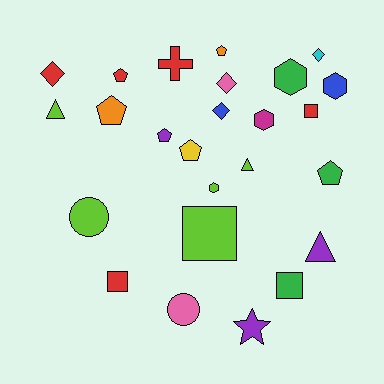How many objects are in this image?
There are 25 objects.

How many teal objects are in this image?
There are no teal objects.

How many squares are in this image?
There are 4 squares.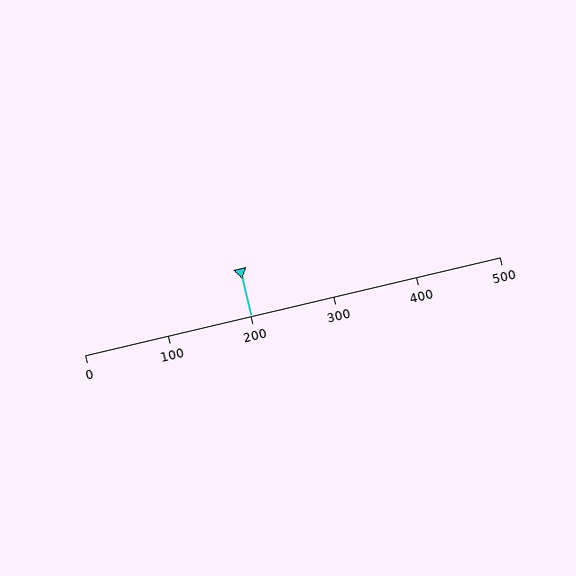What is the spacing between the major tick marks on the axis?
The major ticks are spaced 100 apart.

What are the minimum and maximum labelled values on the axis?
The axis runs from 0 to 500.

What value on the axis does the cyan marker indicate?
The marker indicates approximately 200.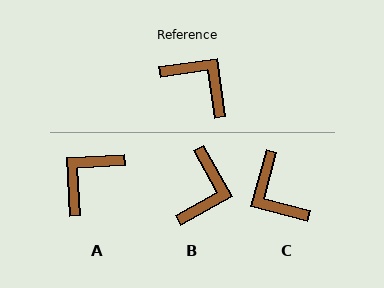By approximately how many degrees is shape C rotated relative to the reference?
Approximately 157 degrees counter-clockwise.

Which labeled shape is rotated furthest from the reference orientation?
C, about 157 degrees away.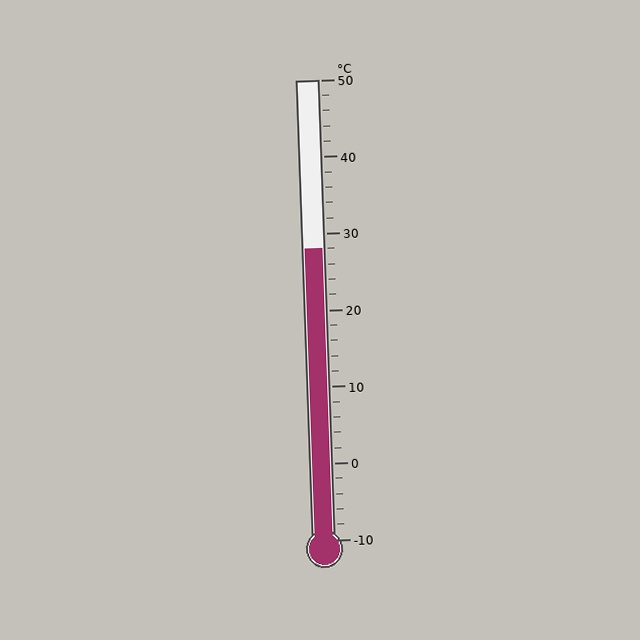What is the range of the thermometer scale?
The thermometer scale ranges from -10°C to 50°C.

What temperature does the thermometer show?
The thermometer shows approximately 28°C.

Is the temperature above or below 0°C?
The temperature is above 0°C.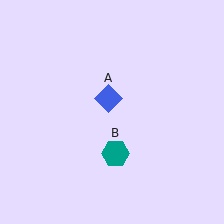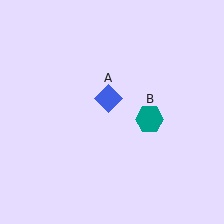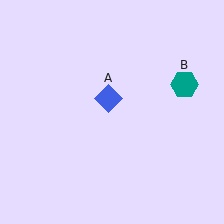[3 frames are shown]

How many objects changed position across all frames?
1 object changed position: teal hexagon (object B).